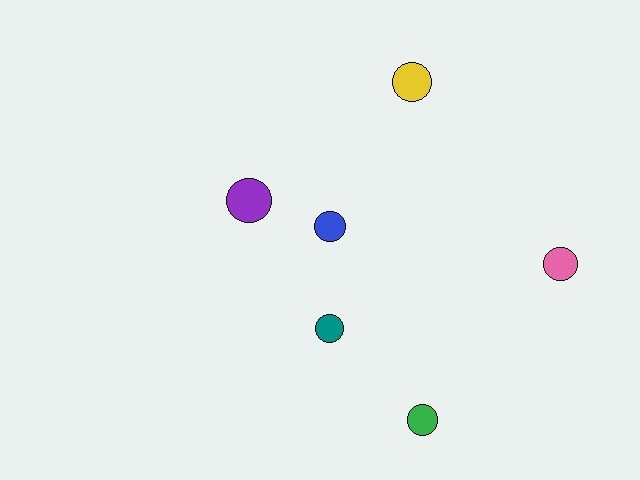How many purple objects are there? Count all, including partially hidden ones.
There is 1 purple object.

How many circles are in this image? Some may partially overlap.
There are 6 circles.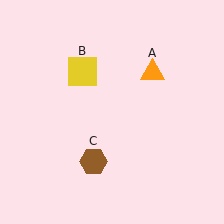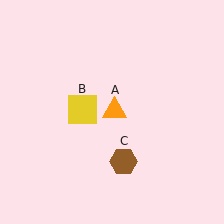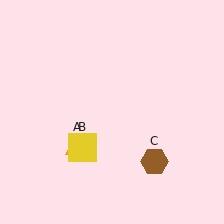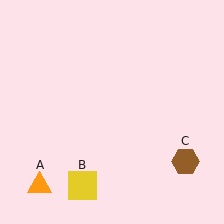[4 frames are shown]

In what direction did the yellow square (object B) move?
The yellow square (object B) moved down.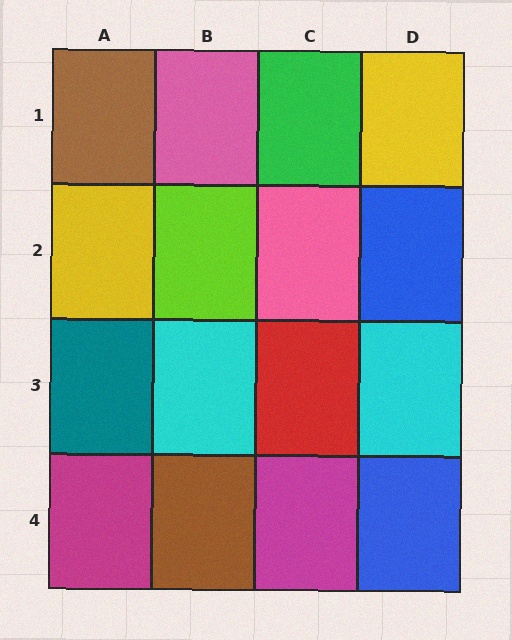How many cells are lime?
1 cell is lime.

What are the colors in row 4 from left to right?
Magenta, brown, magenta, blue.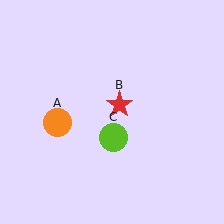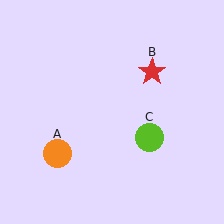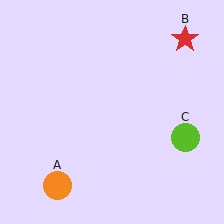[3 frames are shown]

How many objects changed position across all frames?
3 objects changed position: orange circle (object A), red star (object B), lime circle (object C).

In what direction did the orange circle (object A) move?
The orange circle (object A) moved down.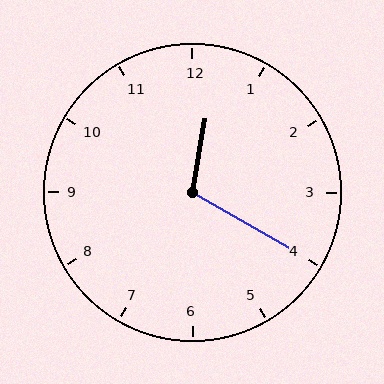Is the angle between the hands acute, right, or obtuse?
It is obtuse.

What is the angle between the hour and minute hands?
Approximately 110 degrees.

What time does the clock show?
12:20.